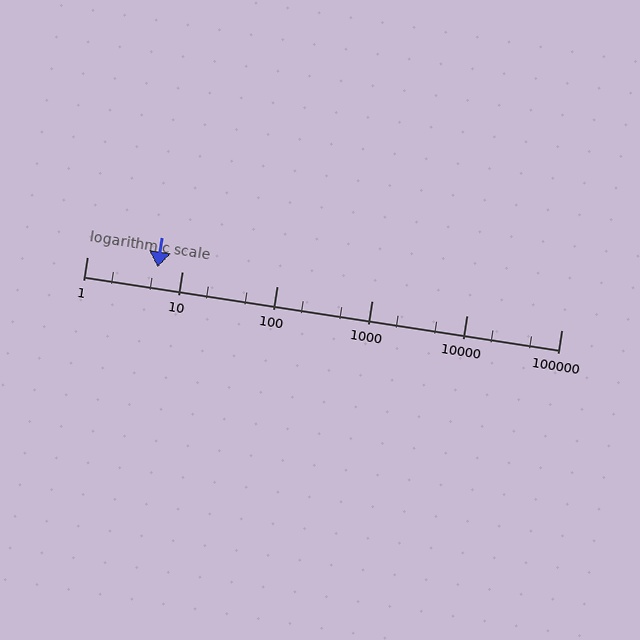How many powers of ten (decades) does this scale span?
The scale spans 5 decades, from 1 to 100000.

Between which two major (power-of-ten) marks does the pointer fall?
The pointer is between 1 and 10.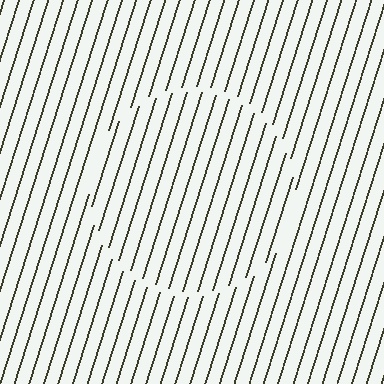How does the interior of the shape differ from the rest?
The interior of the shape contains the same grating, shifted by half a period — the contour is defined by the phase discontinuity where line-ends from the inner and outer gratings abut.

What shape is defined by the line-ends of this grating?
An illusory circle. The interior of the shape contains the same grating, shifted by half a period — the contour is defined by the phase discontinuity where line-ends from the inner and outer gratings abut.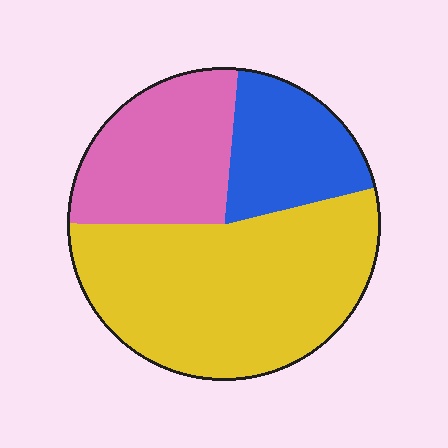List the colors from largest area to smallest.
From largest to smallest: yellow, pink, blue.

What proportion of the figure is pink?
Pink takes up about one quarter (1/4) of the figure.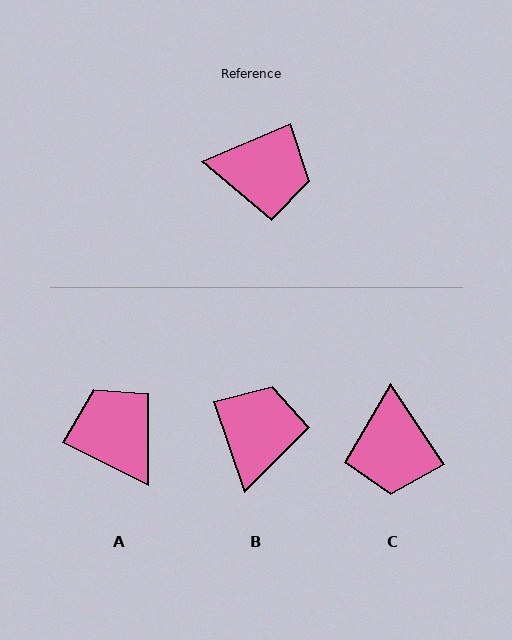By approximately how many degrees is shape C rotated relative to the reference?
Approximately 80 degrees clockwise.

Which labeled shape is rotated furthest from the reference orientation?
A, about 131 degrees away.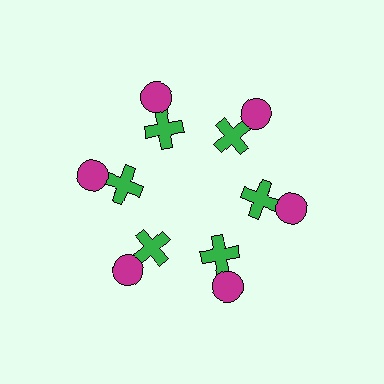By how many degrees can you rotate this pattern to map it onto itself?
The pattern maps onto itself every 60 degrees of rotation.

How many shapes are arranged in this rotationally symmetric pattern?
There are 12 shapes, arranged in 6 groups of 2.